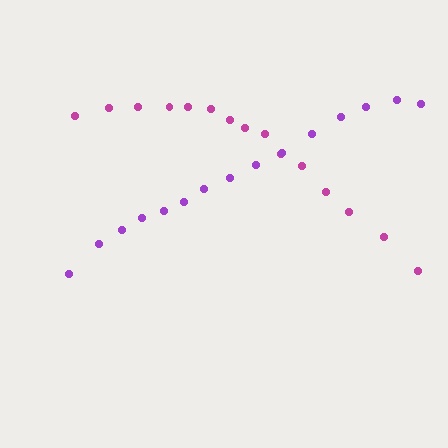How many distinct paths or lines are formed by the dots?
There are 2 distinct paths.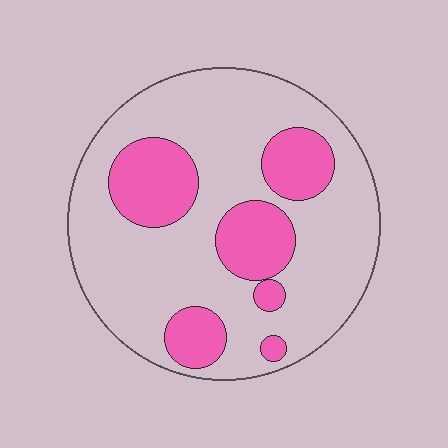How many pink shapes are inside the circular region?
6.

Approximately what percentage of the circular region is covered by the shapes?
Approximately 25%.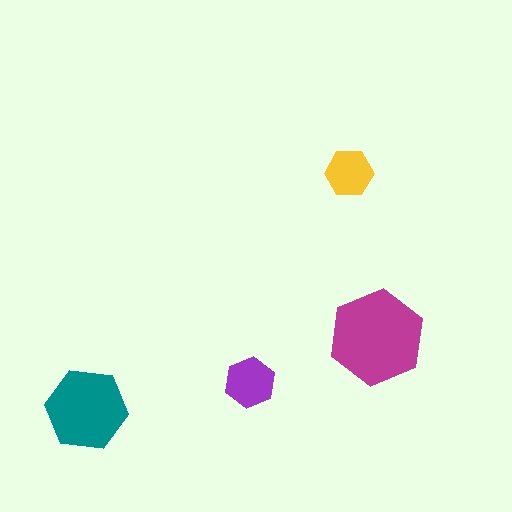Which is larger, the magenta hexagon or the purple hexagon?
The magenta one.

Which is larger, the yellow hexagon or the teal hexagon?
The teal one.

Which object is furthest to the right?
The magenta hexagon is rightmost.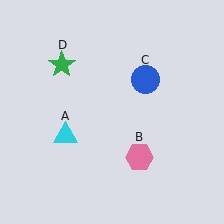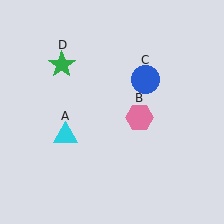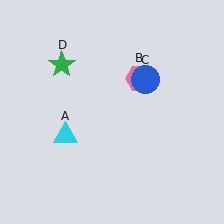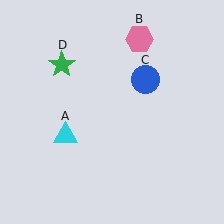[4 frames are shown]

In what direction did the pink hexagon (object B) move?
The pink hexagon (object B) moved up.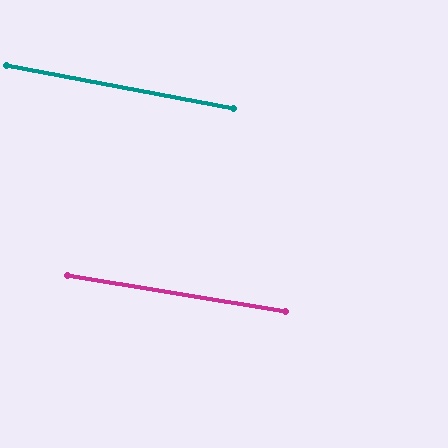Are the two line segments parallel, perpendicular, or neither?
Parallel — their directions differ by only 1.2°.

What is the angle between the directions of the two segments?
Approximately 1 degree.